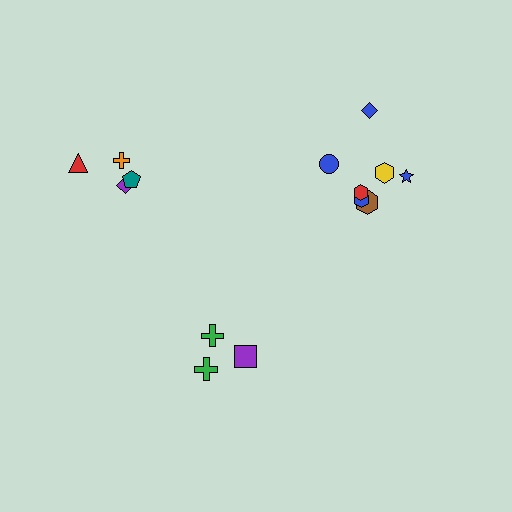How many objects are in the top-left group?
There are 4 objects.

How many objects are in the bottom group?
There are 3 objects.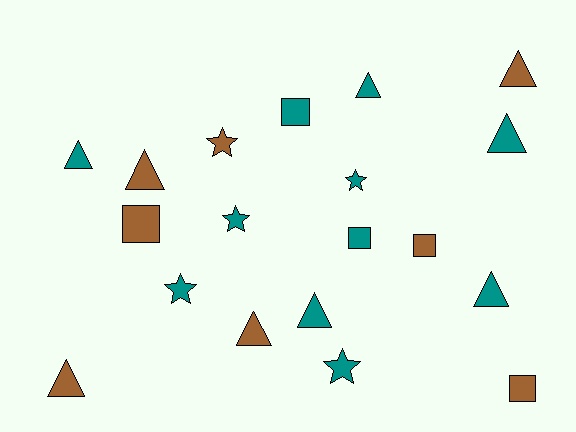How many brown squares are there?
There are 3 brown squares.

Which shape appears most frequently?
Triangle, with 9 objects.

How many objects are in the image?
There are 19 objects.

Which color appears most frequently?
Teal, with 11 objects.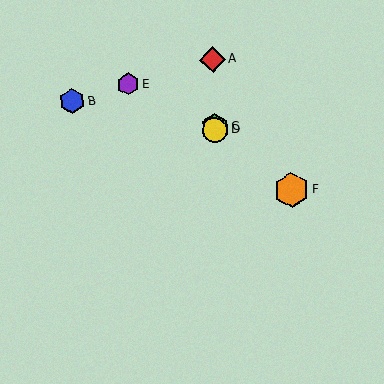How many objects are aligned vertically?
3 objects (A, C, D) are aligned vertically.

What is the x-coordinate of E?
Object E is at x≈128.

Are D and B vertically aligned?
No, D is at x≈215 and B is at x≈72.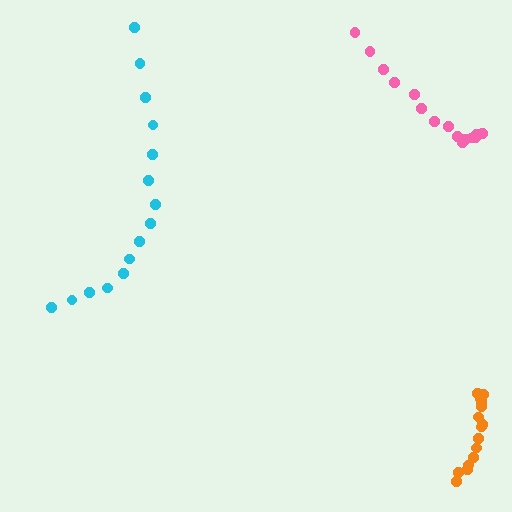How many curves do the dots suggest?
There are 3 distinct paths.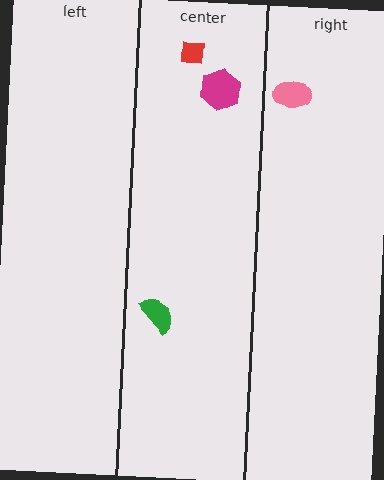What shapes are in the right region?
The pink ellipse.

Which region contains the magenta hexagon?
The center region.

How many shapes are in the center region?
3.